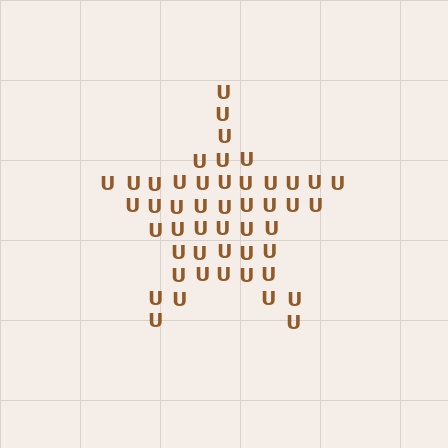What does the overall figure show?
The overall figure shows a star.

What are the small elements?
The small elements are letter U's.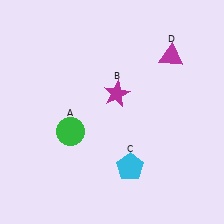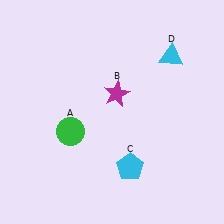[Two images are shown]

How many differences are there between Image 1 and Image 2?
There is 1 difference between the two images.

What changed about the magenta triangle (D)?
In Image 1, D is magenta. In Image 2, it changed to cyan.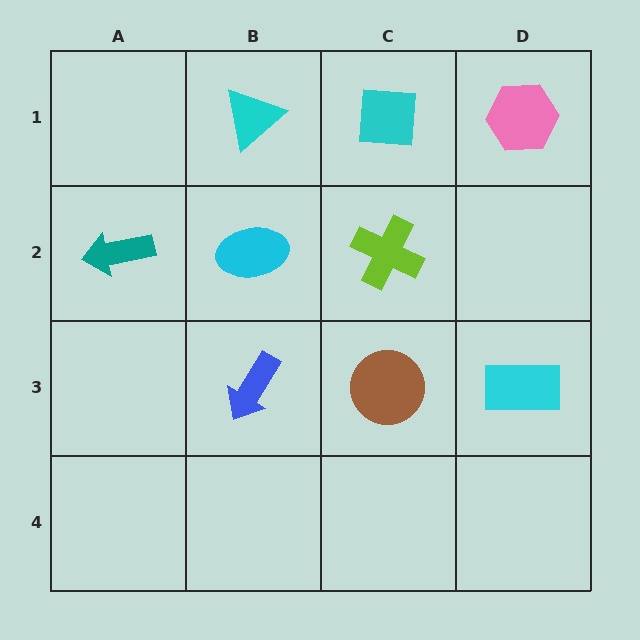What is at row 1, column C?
A cyan square.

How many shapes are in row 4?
0 shapes.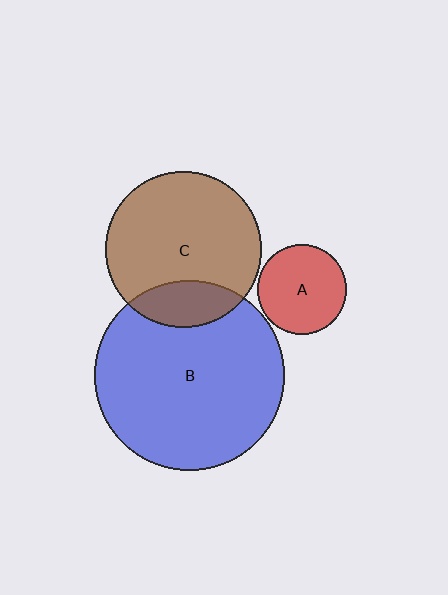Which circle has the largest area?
Circle B (blue).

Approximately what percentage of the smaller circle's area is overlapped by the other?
Approximately 20%.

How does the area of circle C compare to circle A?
Approximately 3.0 times.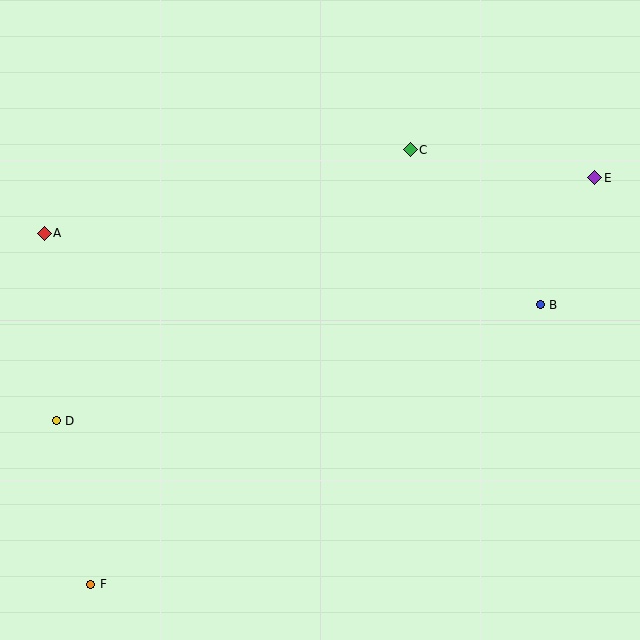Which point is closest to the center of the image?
Point C at (410, 150) is closest to the center.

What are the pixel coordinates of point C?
Point C is at (410, 150).